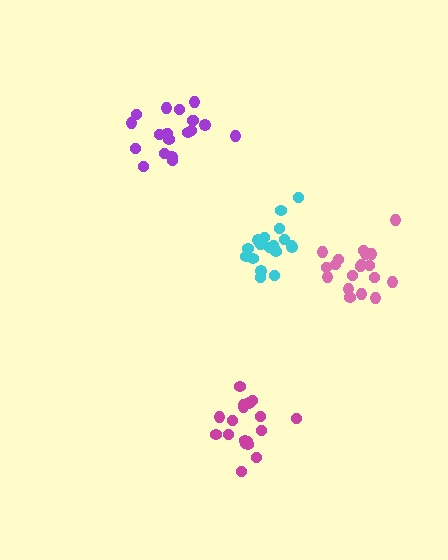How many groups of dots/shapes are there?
There are 4 groups.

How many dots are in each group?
Group 1: 19 dots, Group 2: 20 dots, Group 3: 19 dots, Group 4: 19 dots (77 total).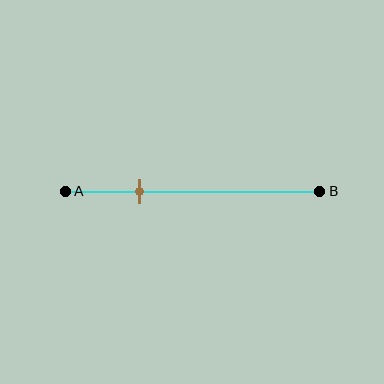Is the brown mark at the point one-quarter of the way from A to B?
No, the mark is at about 30% from A, not at the 25% one-quarter point.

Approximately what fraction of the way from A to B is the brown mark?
The brown mark is approximately 30% of the way from A to B.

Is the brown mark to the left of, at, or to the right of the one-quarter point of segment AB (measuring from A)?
The brown mark is to the right of the one-quarter point of segment AB.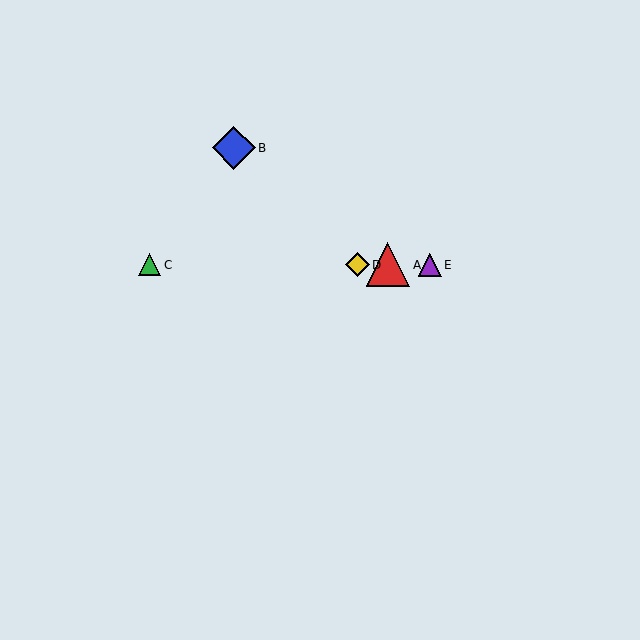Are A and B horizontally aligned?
No, A is at y≈265 and B is at y≈148.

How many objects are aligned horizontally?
4 objects (A, C, D, E) are aligned horizontally.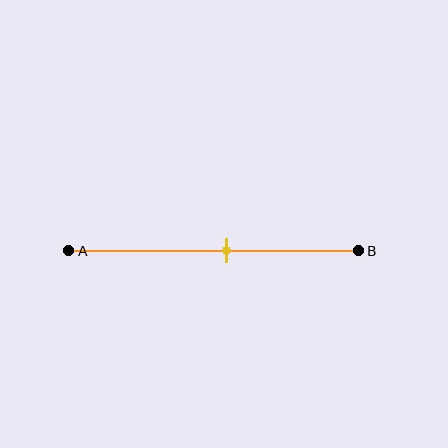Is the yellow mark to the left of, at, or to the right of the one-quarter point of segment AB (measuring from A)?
The yellow mark is to the right of the one-quarter point of segment AB.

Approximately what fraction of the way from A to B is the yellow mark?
The yellow mark is approximately 55% of the way from A to B.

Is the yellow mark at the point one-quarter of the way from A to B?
No, the mark is at about 55% from A, not at the 25% one-quarter point.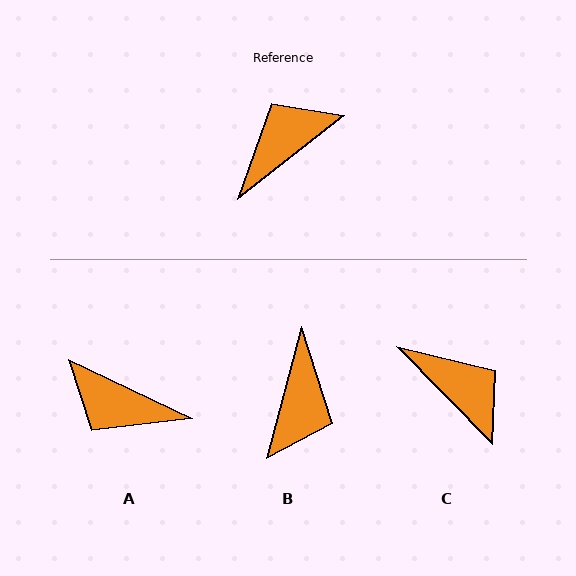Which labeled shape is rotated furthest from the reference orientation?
B, about 143 degrees away.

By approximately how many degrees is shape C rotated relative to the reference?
Approximately 84 degrees clockwise.